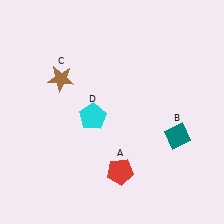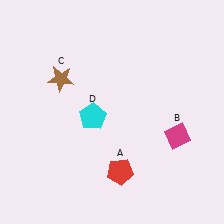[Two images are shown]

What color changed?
The diamond (B) changed from teal in Image 1 to magenta in Image 2.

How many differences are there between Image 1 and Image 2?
There is 1 difference between the two images.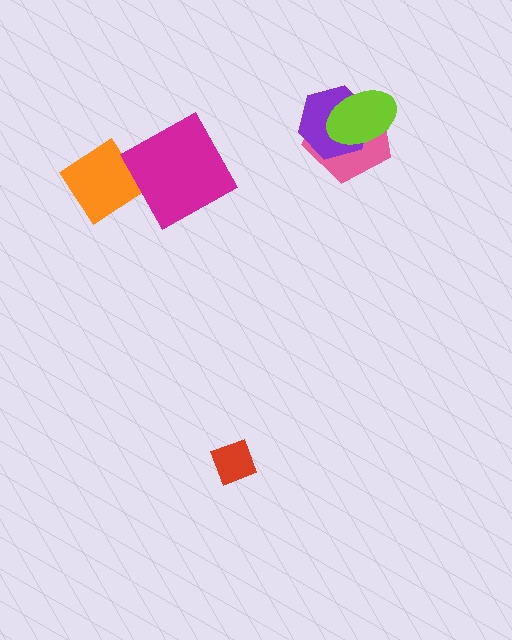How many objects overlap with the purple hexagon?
2 objects overlap with the purple hexagon.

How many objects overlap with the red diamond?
0 objects overlap with the red diamond.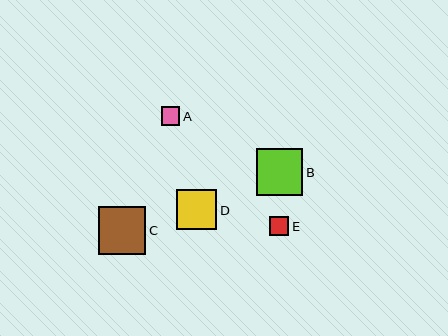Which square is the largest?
Square C is the largest with a size of approximately 47 pixels.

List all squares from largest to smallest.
From largest to smallest: C, B, D, E, A.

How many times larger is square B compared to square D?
Square B is approximately 1.2 times the size of square D.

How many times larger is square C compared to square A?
Square C is approximately 2.6 times the size of square A.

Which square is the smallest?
Square A is the smallest with a size of approximately 18 pixels.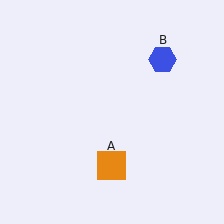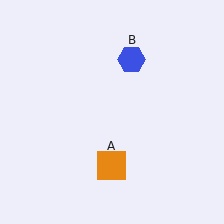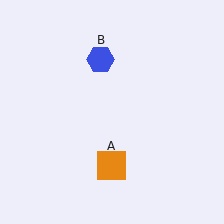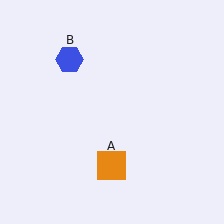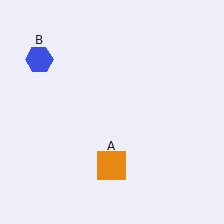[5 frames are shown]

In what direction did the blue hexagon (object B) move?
The blue hexagon (object B) moved left.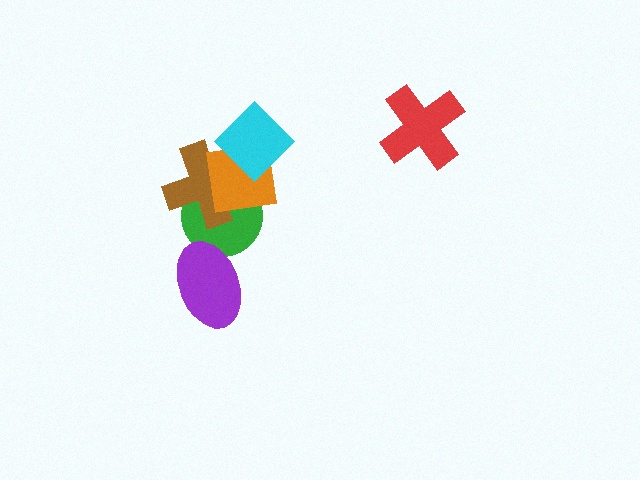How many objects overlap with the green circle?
3 objects overlap with the green circle.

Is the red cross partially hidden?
No, no other shape covers it.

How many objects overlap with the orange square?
3 objects overlap with the orange square.